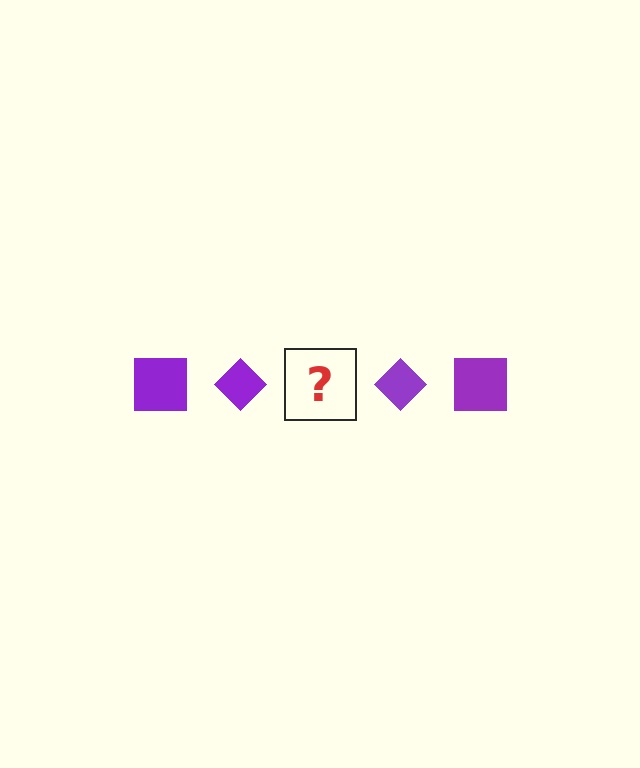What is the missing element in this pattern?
The missing element is a purple square.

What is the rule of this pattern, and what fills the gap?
The rule is that the pattern cycles through square, diamond shapes in purple. The gap should be filled with a purple square.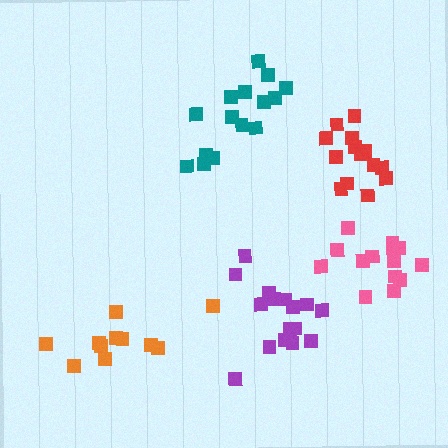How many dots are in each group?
Group 1: 15 dots, Group 2: 16 dots, Group 3: 14 dots, Group 4: 14 dots, Group 5: 11 dots (70 total).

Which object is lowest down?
The orange cluster is bottommost.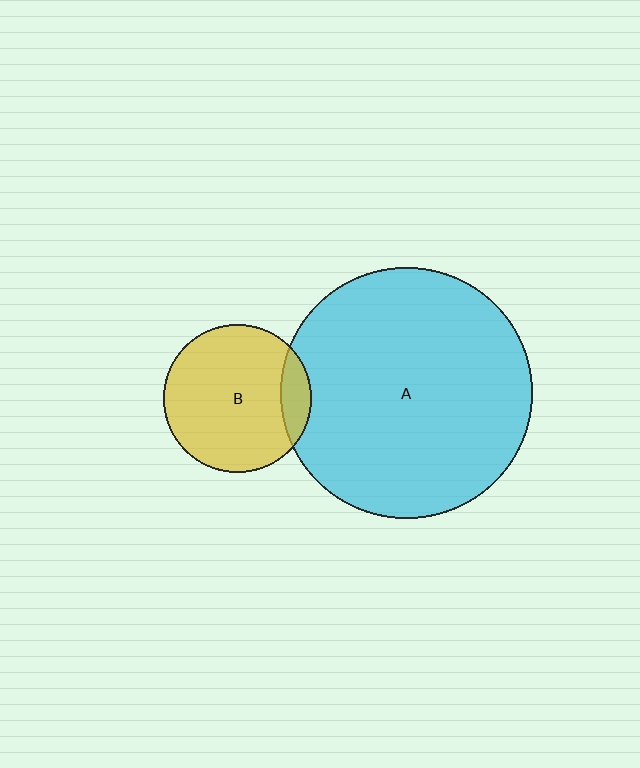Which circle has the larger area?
Circle A (cyan).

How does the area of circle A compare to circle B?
Approximately 2.9 times.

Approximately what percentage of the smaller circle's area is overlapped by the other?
Approximately 10%.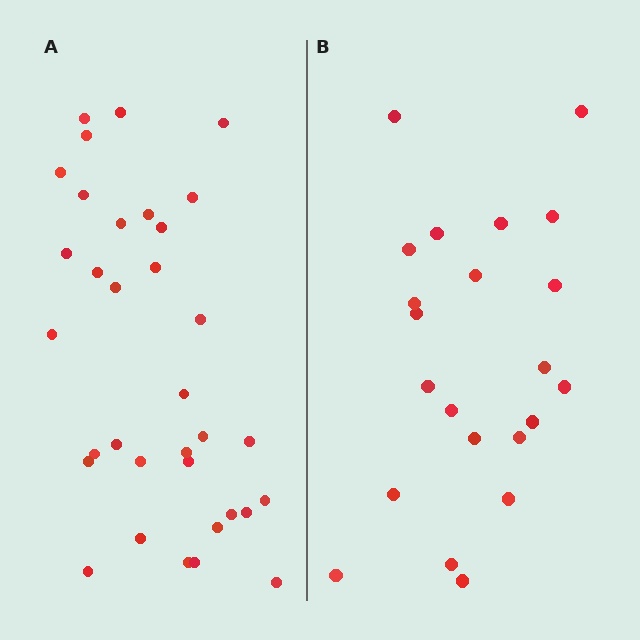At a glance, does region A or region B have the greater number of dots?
Region A (the left region) has more dots.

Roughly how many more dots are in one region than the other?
Region A has roughly 12 or so more dots than region B.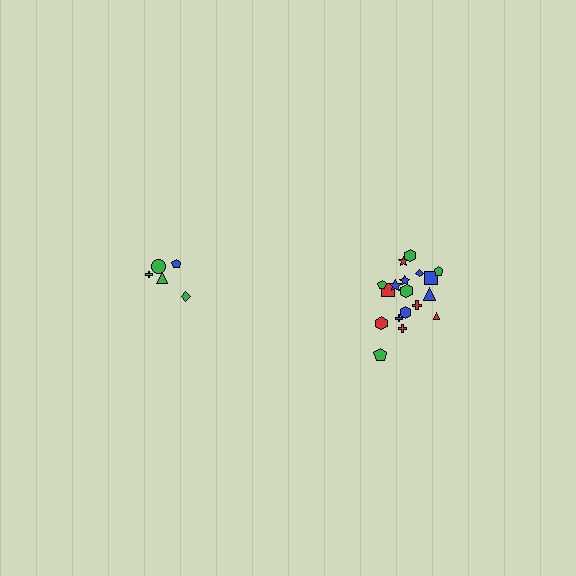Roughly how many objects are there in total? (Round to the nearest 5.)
Roughly 25 objects in total.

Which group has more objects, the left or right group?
The right group.